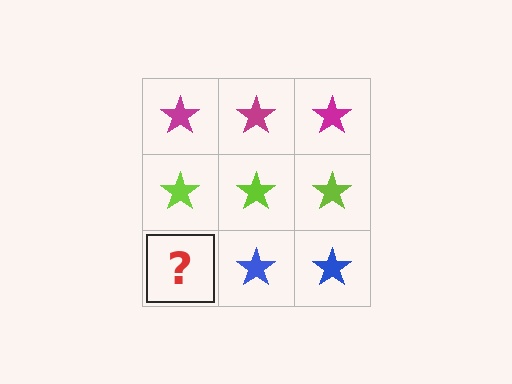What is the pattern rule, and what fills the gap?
The rule is that each row has a consistent color. The gap should be filled with a blue star.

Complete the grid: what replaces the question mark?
The question mark should be replaced with a blue star.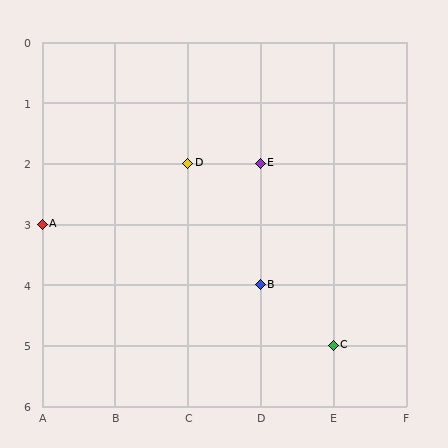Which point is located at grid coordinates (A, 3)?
Point A is at (A, 3).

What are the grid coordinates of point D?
Point D is at grid coordinates (C, 2).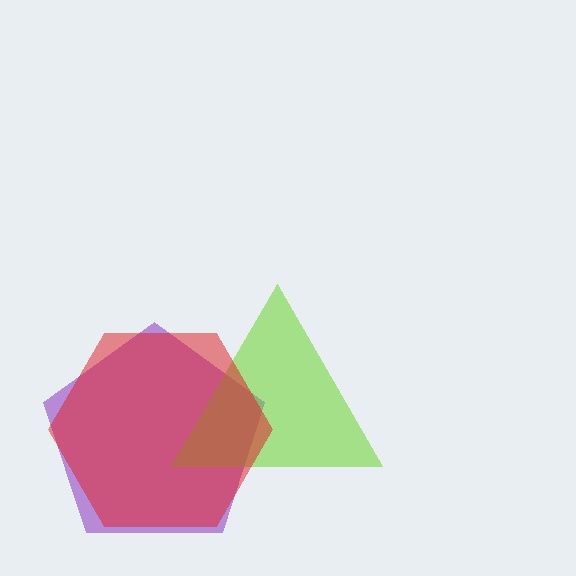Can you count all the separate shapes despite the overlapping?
Yes, there are 3 separate shapes.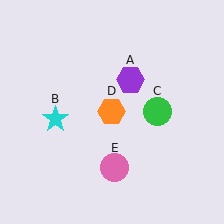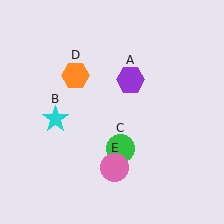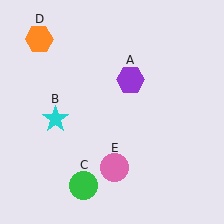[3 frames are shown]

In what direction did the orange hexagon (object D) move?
The orange hexagon (object D) moved up and to the left.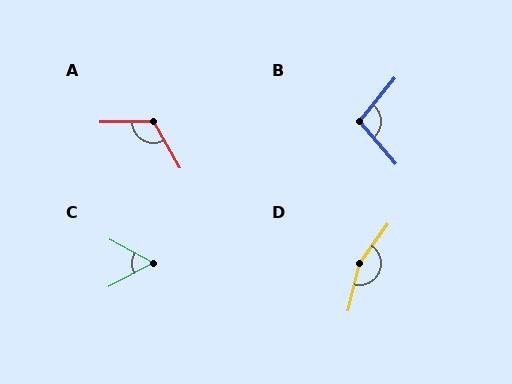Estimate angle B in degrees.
Approximately 100 degrees.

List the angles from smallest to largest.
C (56°), B (100°), A (119°), D (158°).